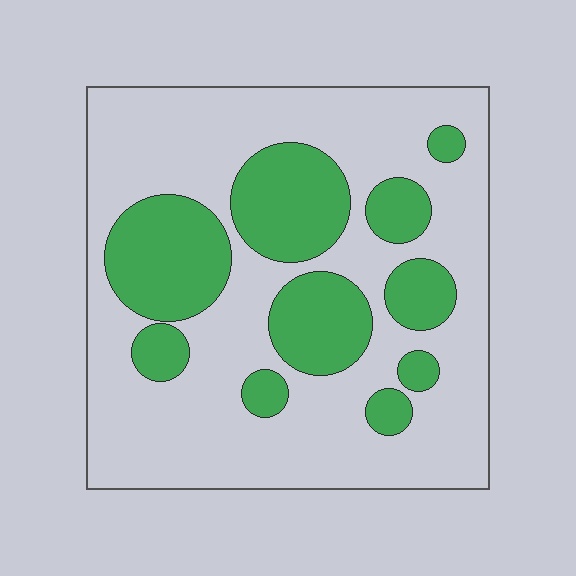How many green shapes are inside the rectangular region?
10.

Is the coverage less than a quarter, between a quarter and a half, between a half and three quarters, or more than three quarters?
Between a quarter and a half.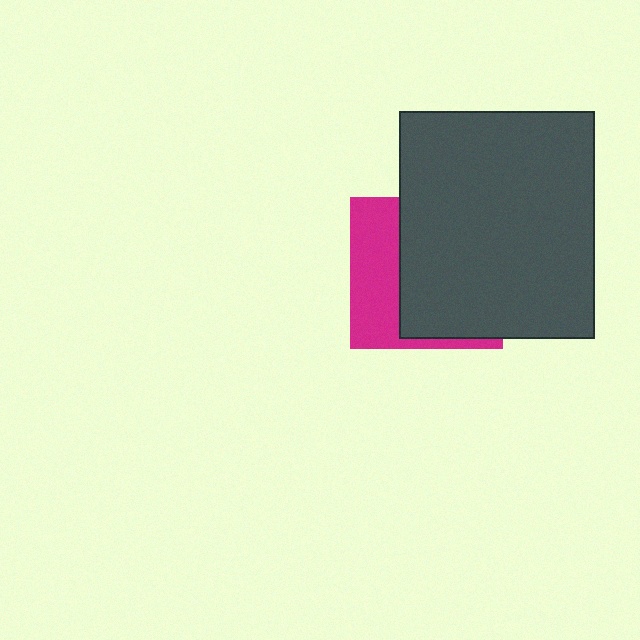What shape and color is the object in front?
The object in front is a dark gray rectangle.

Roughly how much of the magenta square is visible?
A small part of it is visible (roughly 37%).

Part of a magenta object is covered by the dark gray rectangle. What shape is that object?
It is a square.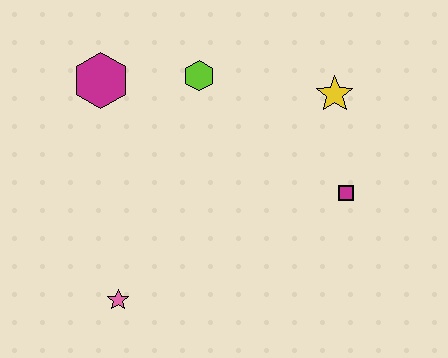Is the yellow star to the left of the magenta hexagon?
No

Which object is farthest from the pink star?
The yellow star is farthest from the pink star.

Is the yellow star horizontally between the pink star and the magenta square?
Yes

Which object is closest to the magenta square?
The yellow star is closest to the magenta square.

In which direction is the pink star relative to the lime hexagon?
The pink star is below the lime hexagon.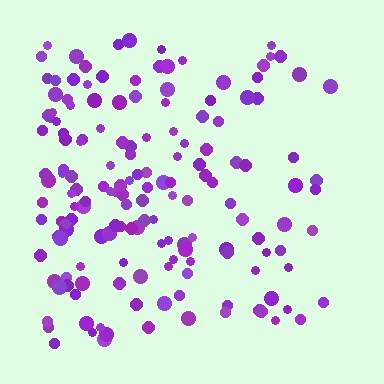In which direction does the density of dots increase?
From right to left, with the left side densest.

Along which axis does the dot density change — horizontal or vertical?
Horizontal.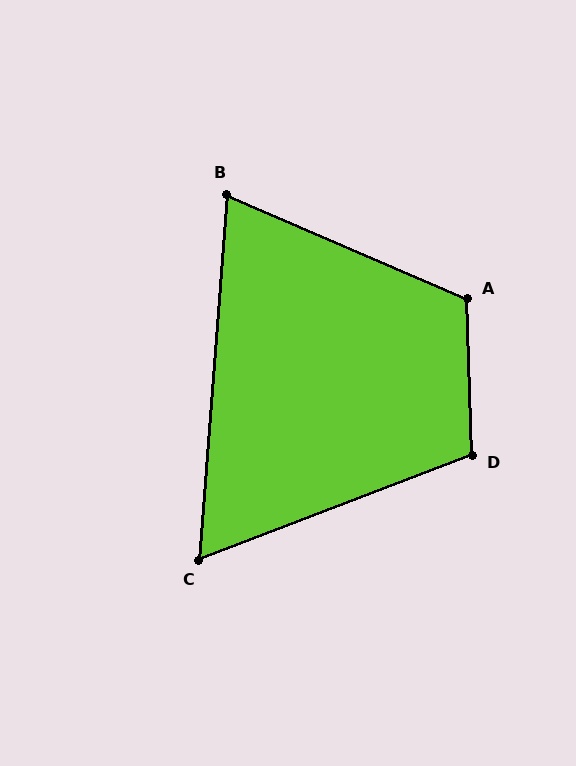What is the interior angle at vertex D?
Approximately 109 degrees (obtuse).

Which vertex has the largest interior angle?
A, at approximately 115 degrees.